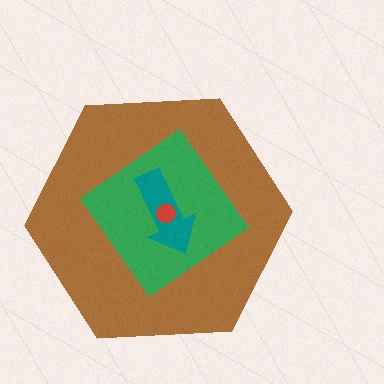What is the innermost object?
The red circle.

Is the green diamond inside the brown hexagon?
Yes.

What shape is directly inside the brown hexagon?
The green diamond.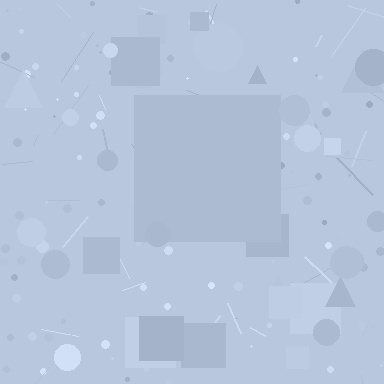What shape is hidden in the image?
A square is hidden in the image.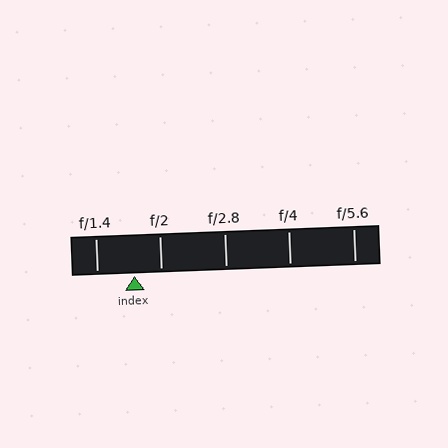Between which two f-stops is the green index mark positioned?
The index mark is between f/1.4 and f/2.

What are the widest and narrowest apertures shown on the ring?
The widest aperture shown is f/1.4 and the narrowest is f/5.6.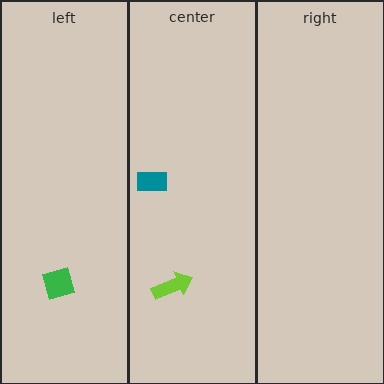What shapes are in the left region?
The green square.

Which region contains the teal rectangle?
The center region.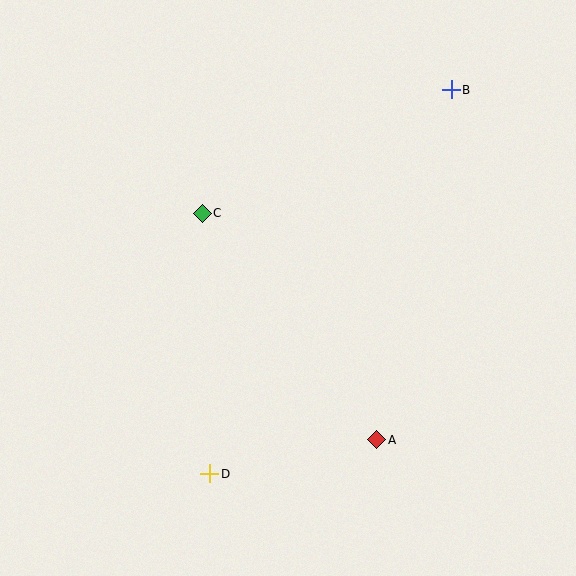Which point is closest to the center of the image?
Point C at (202, 213) is closest to the center.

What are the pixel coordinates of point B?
Point B is at (451, 90).